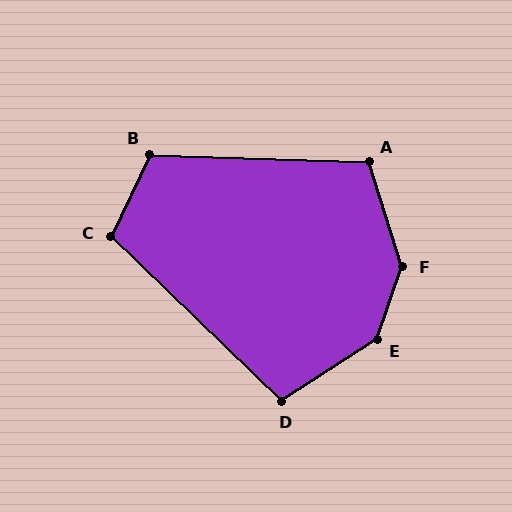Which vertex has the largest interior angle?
F, at approximately 143 degrees.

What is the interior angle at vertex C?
Approximately 108 degrees (obtuse).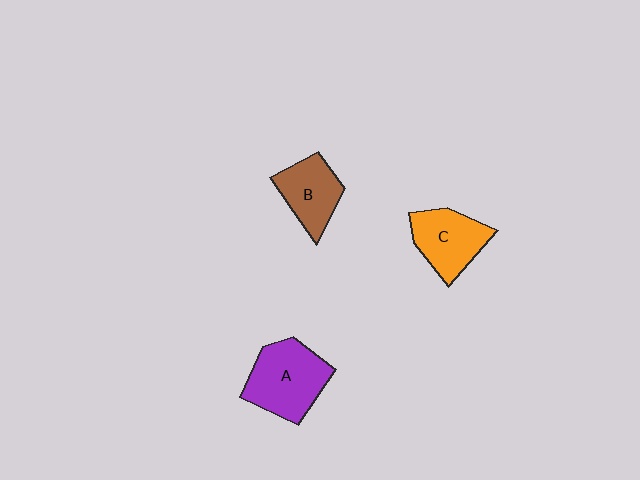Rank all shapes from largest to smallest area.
From largest to smallest: A (purple), C (orange), B (brown).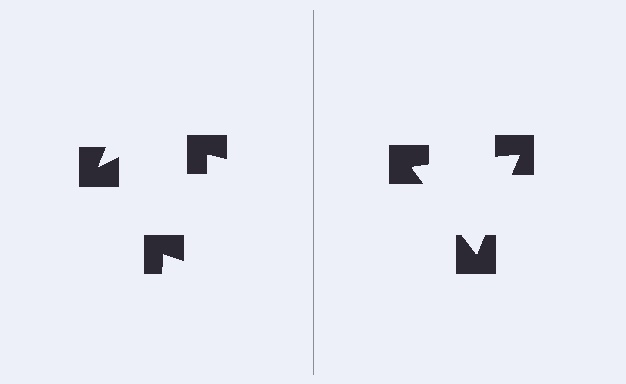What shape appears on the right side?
An illusory triangle.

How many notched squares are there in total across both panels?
6 — 3 on each side.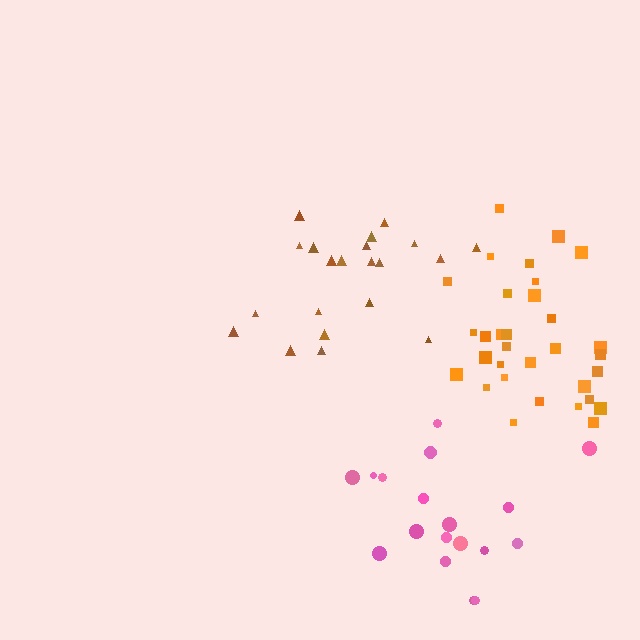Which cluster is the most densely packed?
Orange.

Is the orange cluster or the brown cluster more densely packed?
Orange.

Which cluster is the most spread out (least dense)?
Pink.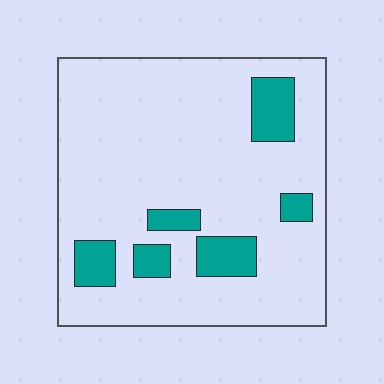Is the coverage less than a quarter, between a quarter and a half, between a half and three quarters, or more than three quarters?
Less than a quarter.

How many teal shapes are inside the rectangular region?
6.